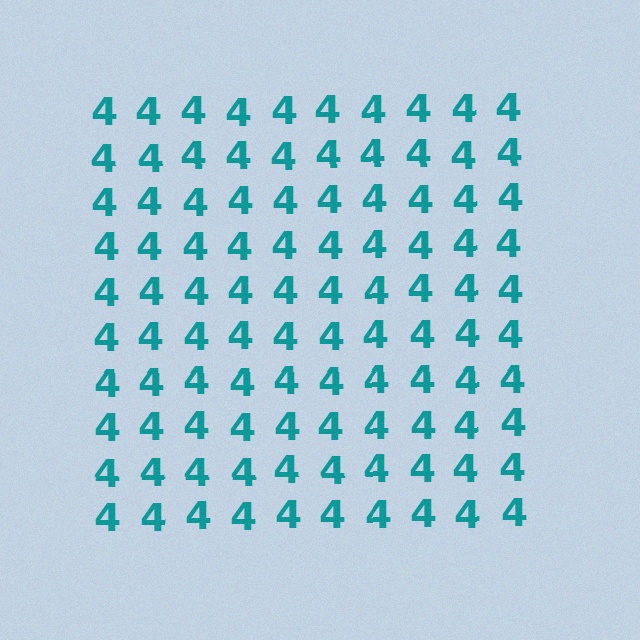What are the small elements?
The small elements are digit 4's.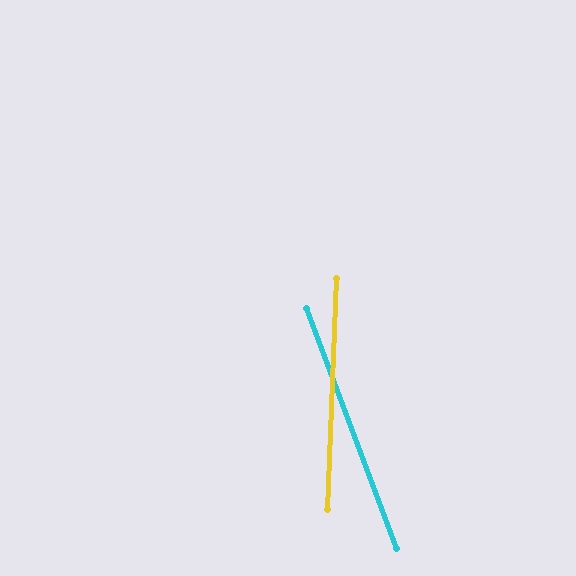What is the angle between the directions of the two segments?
Approximately 23 degrees.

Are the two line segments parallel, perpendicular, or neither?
Neither parallel nor perpendicular — they differ by about 23°.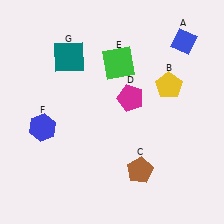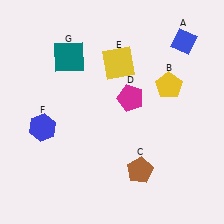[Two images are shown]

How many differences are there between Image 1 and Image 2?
There is 1 difference between the two images.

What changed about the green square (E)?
In Image 1, E is green. In Image 2, it changed to yellow.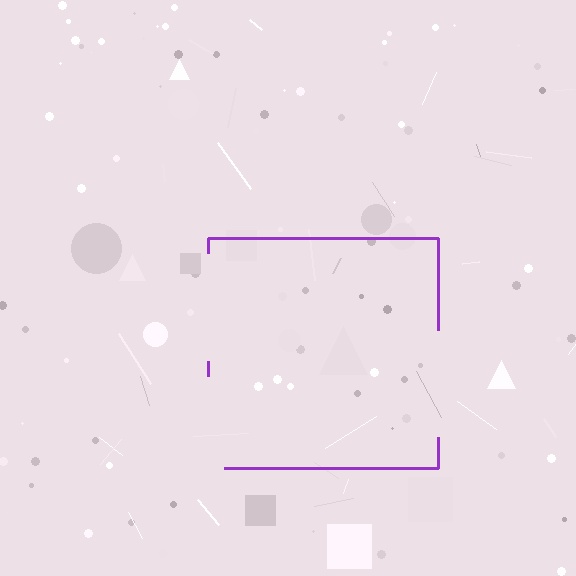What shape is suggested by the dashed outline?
The dashed outline suggests a square.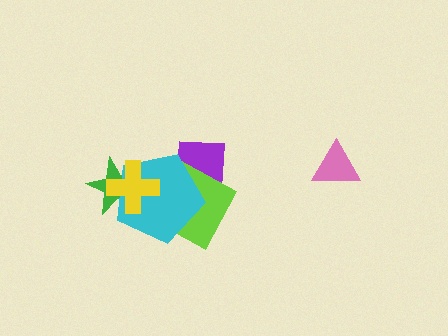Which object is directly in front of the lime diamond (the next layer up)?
The cyan pentagon is directly in front of the lime diamond.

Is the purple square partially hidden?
Yes, it is partially covered by another shape.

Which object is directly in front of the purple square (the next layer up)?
The lime diamond is directly in front of the purple square.